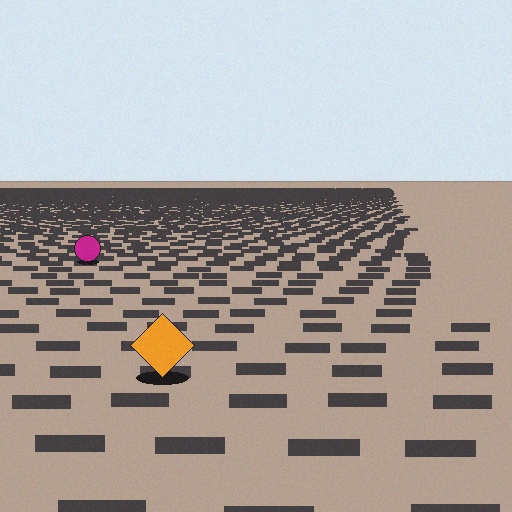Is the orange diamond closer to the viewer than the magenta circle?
Yes. The orange diamond is closer — you can tell from the texture gradient: the ground texture is coarser near it.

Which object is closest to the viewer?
The orange diamond is closest. The texture marks near it are larger and more spread out.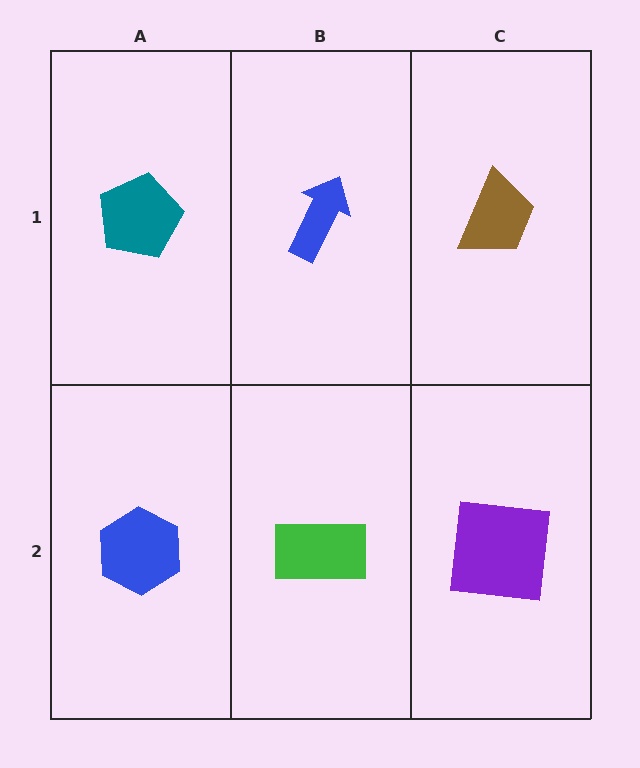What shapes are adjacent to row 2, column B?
A blue arrow (row 1, column B), a blue hexagon (row 2, column A), a purple square (row 2, column C).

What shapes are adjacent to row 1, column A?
A blue hexagon (row 2, column A), a blue arrow (row 1, column B).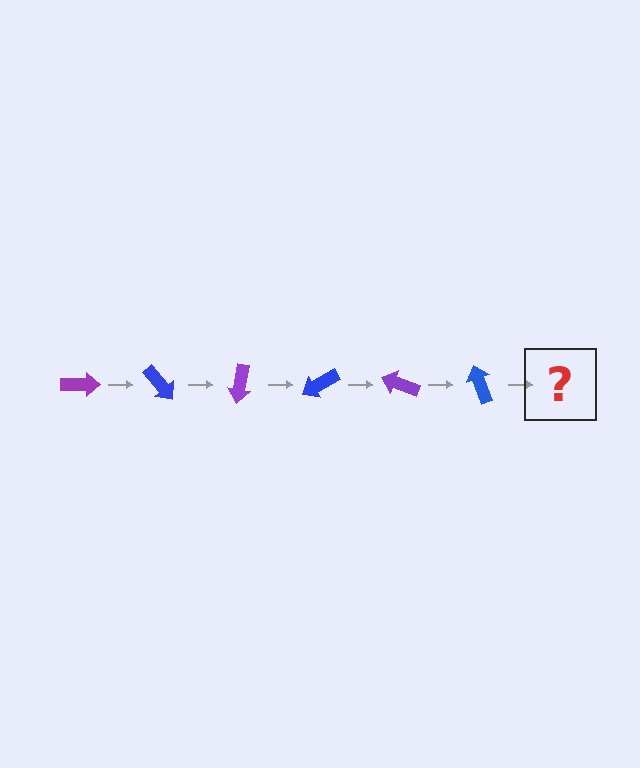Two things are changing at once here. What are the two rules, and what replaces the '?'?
The two rules are that it rotates 50 degrees each step and the color cycles through purple and blue. The '?' should be a purple arrow, rotated 300 degrees from the start.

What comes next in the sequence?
The next element should be a purple arrow, rotated 300 degrees from the start.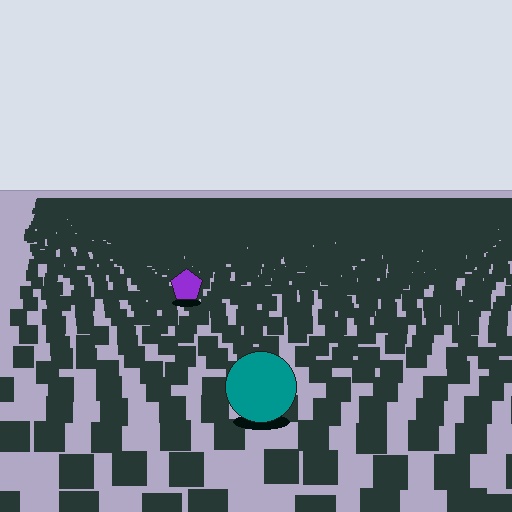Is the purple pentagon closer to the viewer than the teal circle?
No. The teal circle is closer — you can tell from the texture gradient: the ground texture is coarser near it.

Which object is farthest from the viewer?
The purple pentagon is farthest from the viewer. It appears smaller and the ground texture around it is denser.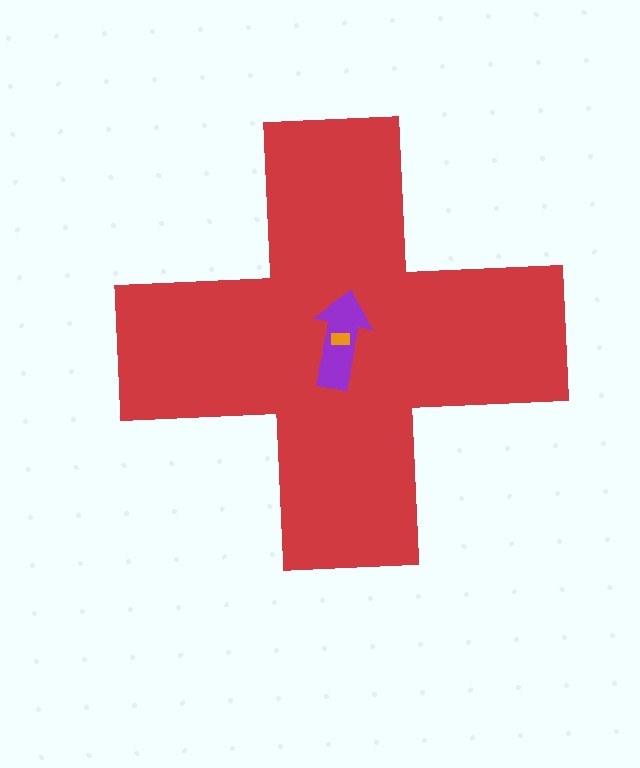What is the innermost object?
The orange rectangle.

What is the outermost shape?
The red cross.